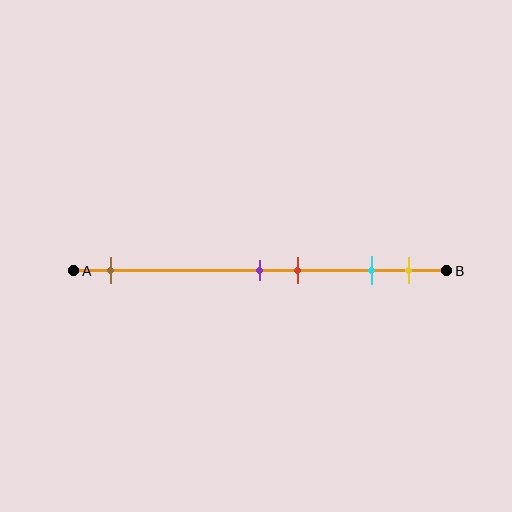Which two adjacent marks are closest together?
The purple and red marks are the closest adjacent pair.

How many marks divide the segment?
There are 5 marks dividing the segment.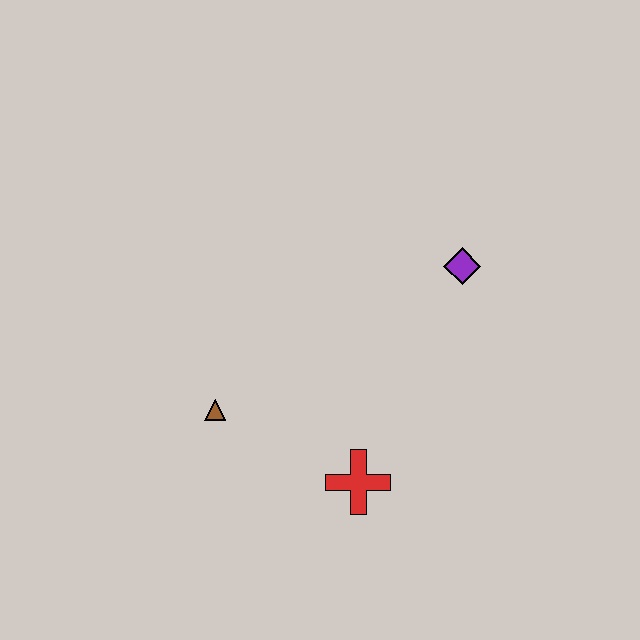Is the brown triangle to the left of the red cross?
Yes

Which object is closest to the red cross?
The brown triangle is closest to the red cross.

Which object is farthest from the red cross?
The purple diamond is farthest from the red cross.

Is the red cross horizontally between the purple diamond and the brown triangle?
Yes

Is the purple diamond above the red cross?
Yes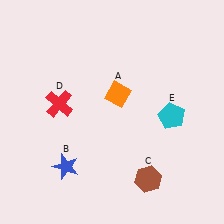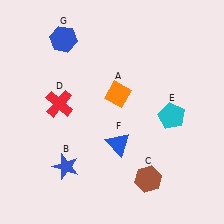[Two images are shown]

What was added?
A blue triangle (F), a blue hexagon (G) were added in Image 2.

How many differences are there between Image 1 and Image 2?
There are 2 differences between the two images.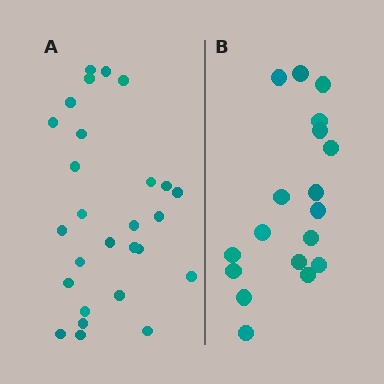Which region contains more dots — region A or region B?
Region A (the left region) has more dots.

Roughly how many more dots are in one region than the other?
Region A has roughly 8 or so more dots than region B.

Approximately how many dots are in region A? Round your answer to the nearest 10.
About 30 dots. (The exact count is 27, which rounds to 30.)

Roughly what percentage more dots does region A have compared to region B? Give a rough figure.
About 50% more.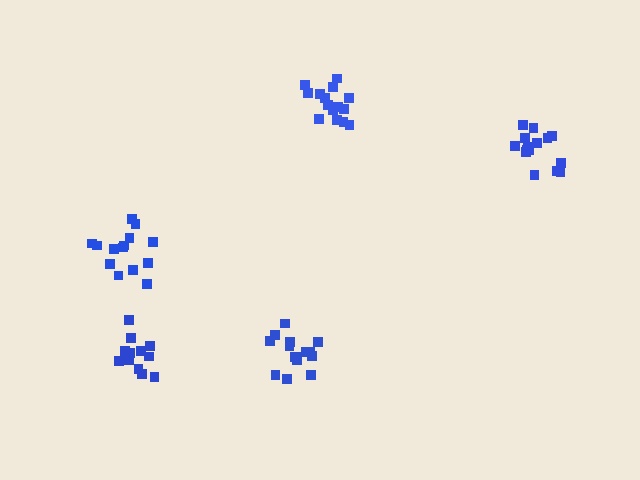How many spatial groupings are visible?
There are 5 spatial groupings.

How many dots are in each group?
Group 1: 15 dots, Group 2: 12 dots, Group 3: 15 dots, Group 4: 15 dots, Group 5: 14 dots (71 total).